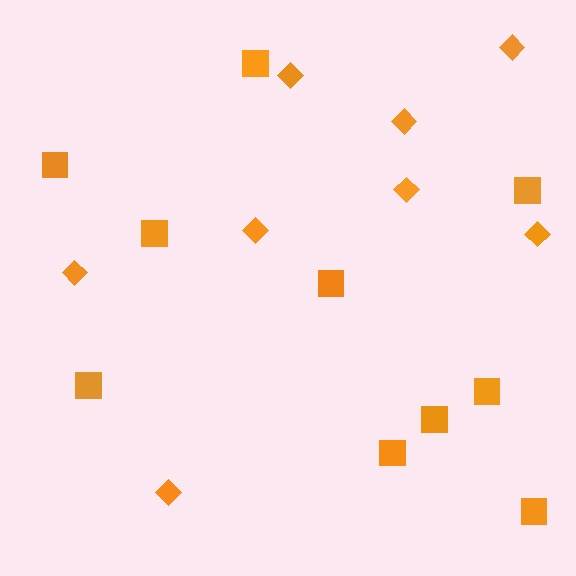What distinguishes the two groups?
There are 2 groups: one group of squares (10) and one group of diamonds (8).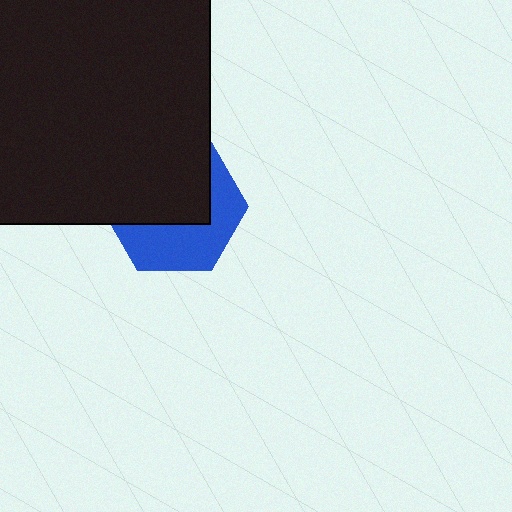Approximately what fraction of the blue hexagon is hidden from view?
Roughly 56% of the blue hexagon is hidden behind the black square.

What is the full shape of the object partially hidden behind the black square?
The partially hidden object is a blue hexagon.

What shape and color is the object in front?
The object in front is a black square.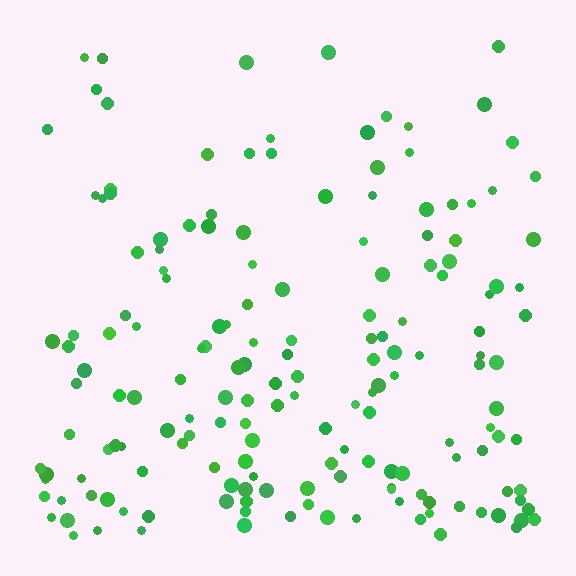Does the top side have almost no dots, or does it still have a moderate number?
Still a moderate number, just noticeably fewer than the bottom.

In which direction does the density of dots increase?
From top to bottom, with the bottom side densest.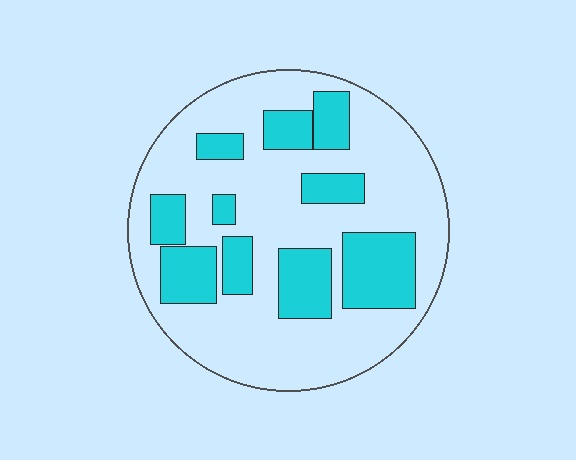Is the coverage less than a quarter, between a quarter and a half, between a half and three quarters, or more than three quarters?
Between a quarter and a half.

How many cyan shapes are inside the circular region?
10.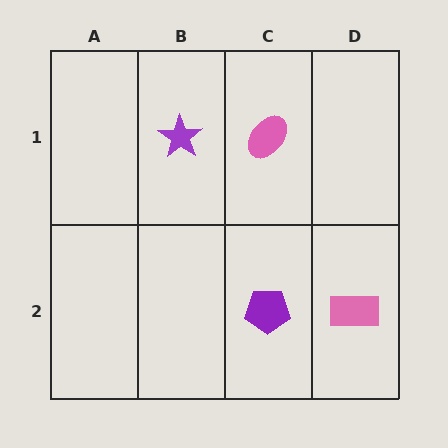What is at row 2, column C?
A purple pentagon.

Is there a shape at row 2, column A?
No, that cell is empty.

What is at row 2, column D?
A pink rectangle.